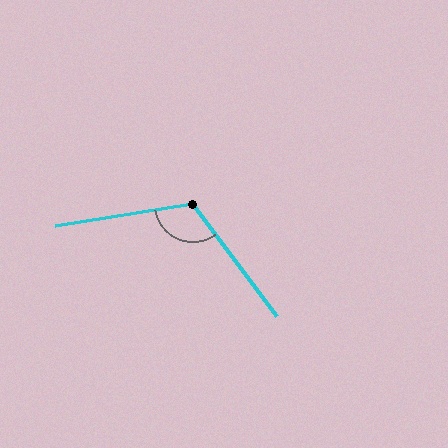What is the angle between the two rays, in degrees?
Approximately 118 degrees.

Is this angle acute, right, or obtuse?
It is obtuse.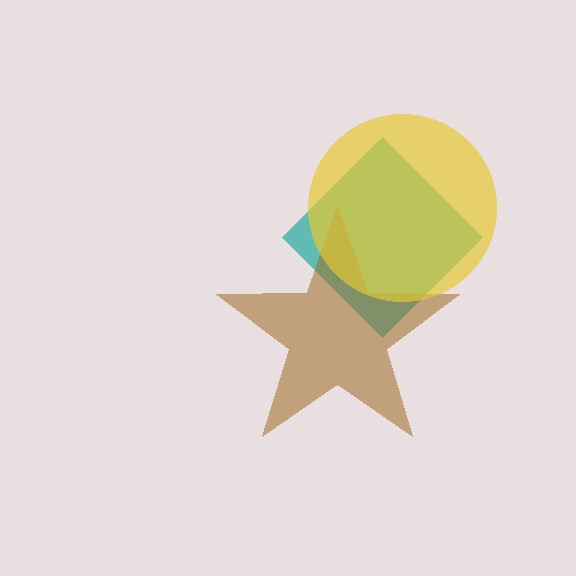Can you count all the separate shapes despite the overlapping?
Yes, there are 3 separate shapes.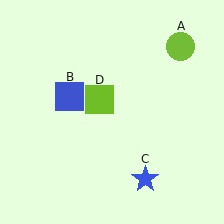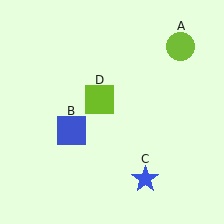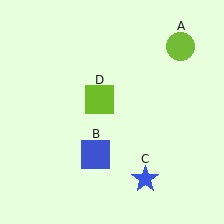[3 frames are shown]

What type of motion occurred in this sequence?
The blue square (object B) rotated counterclockwise around the center of the scene.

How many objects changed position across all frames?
1 object changed position: blue square (object B).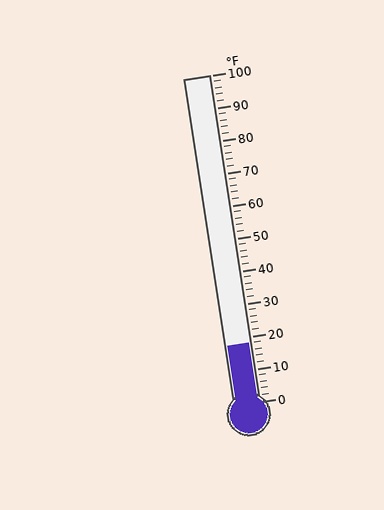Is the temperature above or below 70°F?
The temperature is below 70°F.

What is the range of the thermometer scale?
The thermometer scale ranges from 0°F to 100°F.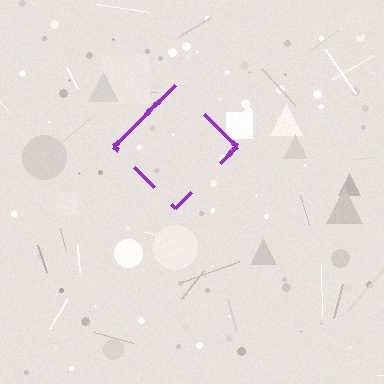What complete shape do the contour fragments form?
The contour fragments form a diamond.